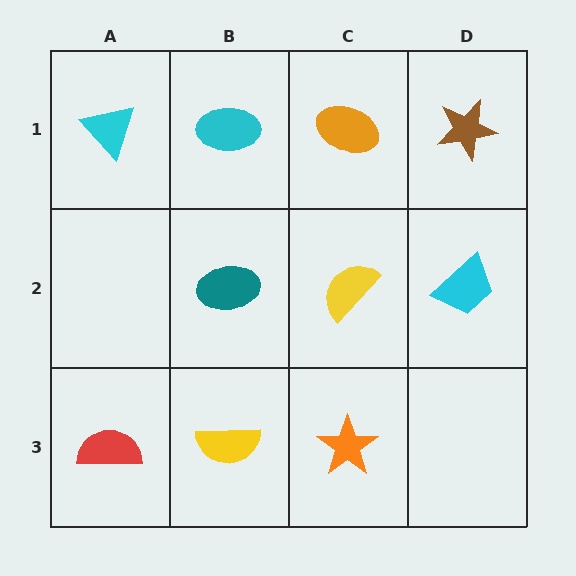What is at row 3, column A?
A red semicircle.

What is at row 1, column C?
An orange ellipse.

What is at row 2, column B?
A teal ellipse.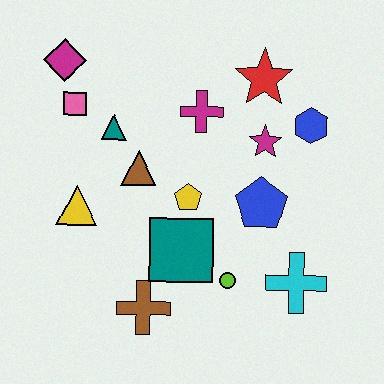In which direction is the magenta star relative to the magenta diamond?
The magenta star is to the right of the magenta diamond.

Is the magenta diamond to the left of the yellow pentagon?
Yes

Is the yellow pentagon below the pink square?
Yes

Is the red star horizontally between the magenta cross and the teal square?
No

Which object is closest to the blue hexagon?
The magenta star is closest to the blue hexagon.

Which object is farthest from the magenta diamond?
The cyan cross is farthest from the magenta diamond.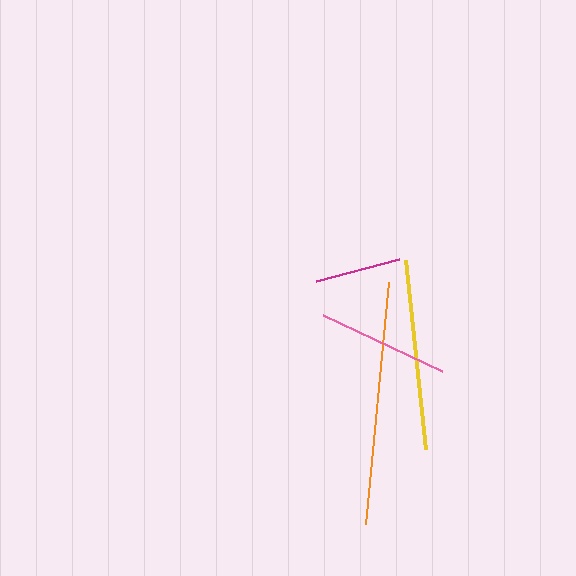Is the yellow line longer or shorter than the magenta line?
The yellow line is longer than the magenta line.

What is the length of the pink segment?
The pink segment is approximately 132 pixels long.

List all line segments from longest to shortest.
From longest to shortest: orange, yellow, pink, magenta.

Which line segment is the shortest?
The magenta line is the shortest at approximately 86 pixels.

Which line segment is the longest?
The orange line is the longest at approximately 244 pixels.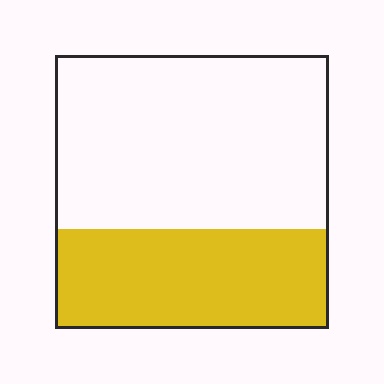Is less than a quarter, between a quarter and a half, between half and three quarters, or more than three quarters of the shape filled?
Between a quarter and a half.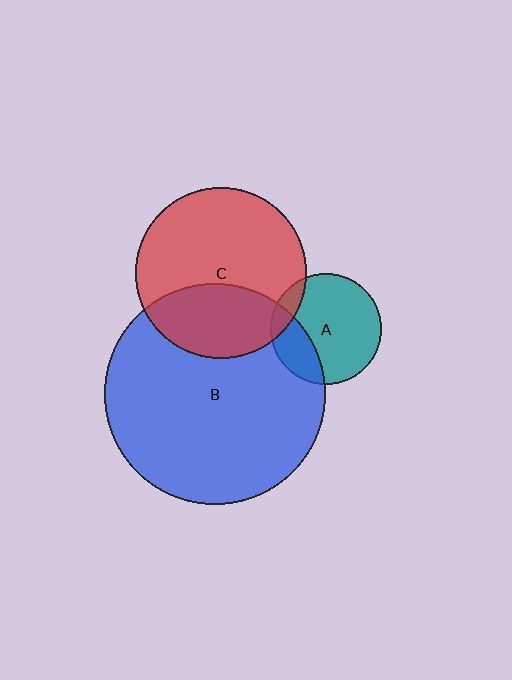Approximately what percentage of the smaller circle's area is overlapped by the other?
Approximately 10%.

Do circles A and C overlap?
Yes.